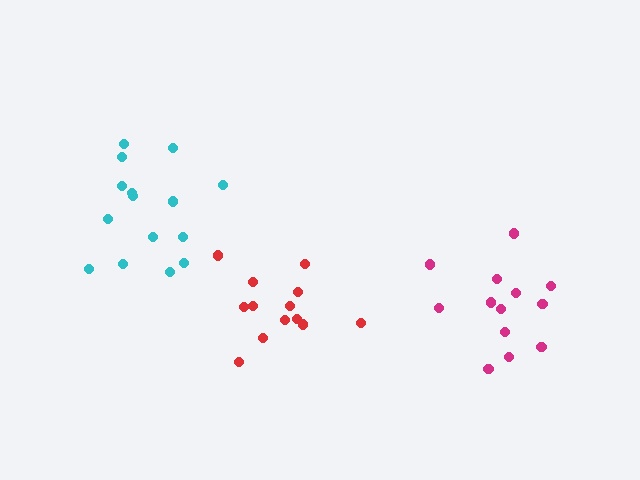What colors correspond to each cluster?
The clusters are colored: cyan, magenta, red.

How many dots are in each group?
Group 1: 15 dots, Group 2: 13 dots, Group 3: 13 dots (41 total).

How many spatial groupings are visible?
There are 3 spatial groupings.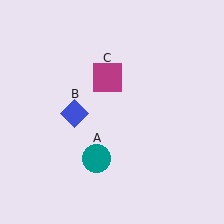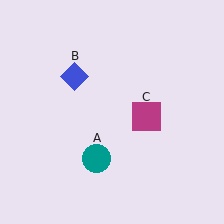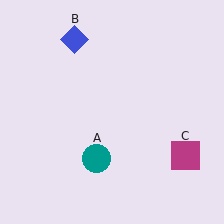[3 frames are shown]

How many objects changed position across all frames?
2 objects changed position: blue diamond (object B), magenta square (object C).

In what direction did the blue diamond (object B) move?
The blue diamond (object B) moved up.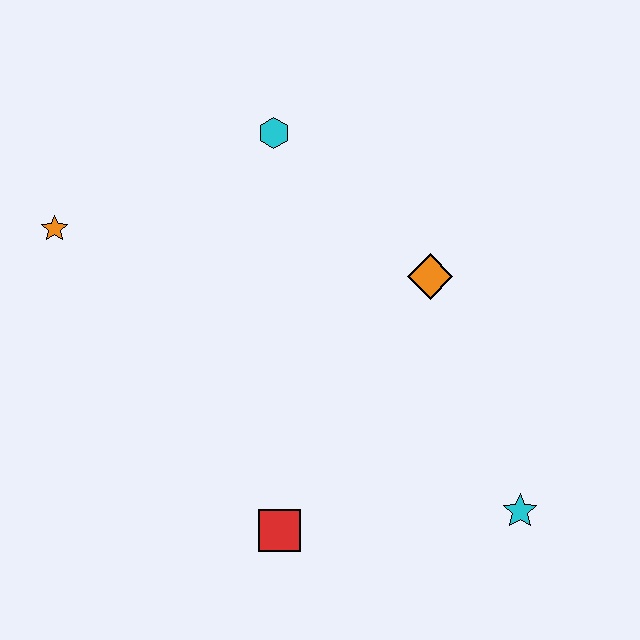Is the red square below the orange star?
Yes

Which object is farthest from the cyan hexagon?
The cyan star is farthest from the cyan hexagon.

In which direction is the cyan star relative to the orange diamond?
The cyan star is below the orange diamond.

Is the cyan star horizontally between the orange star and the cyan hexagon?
No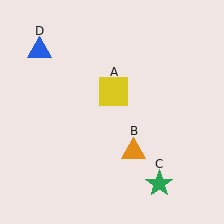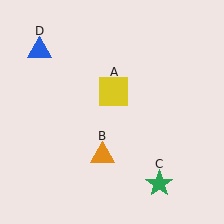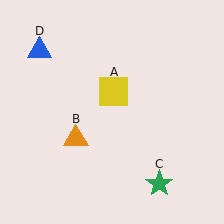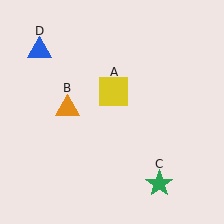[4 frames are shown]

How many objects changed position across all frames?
1 object changed position: orange triangle (object B).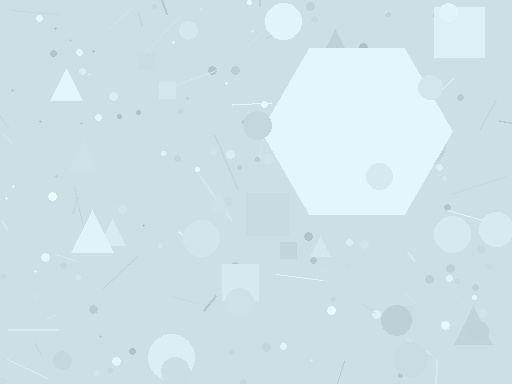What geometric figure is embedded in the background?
A hexagon is embedded in the background.